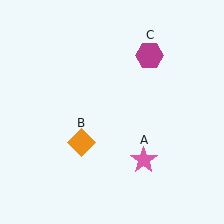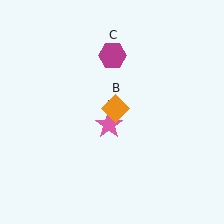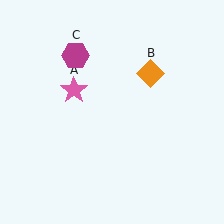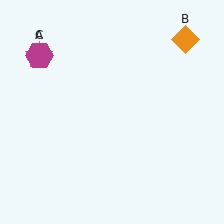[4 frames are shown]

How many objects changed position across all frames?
3 objects changed position: pink star (object A), orange diamond (object B), magenta hexagon (object C).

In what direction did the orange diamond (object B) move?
The orange diamond (object B) moved up and to the right.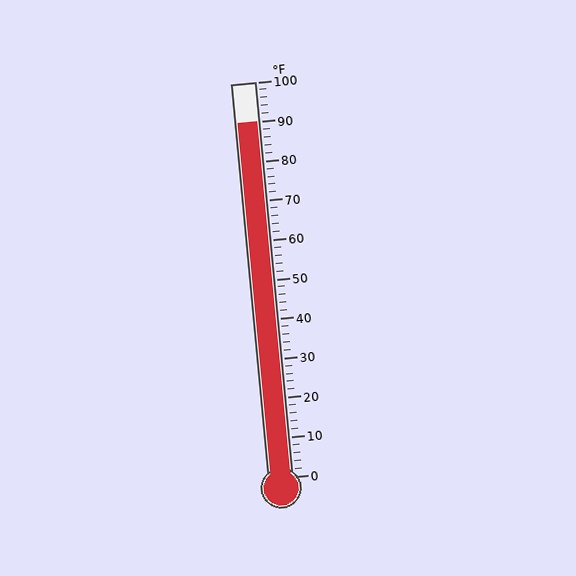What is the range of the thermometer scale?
The thermometer scale ranges from 0°F to 100°F.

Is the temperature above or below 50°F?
The temperature is above 50°F.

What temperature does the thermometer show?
The thermometer shows approximately 90°F.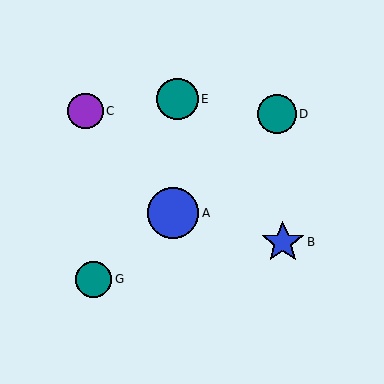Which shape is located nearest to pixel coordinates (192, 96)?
The teal circle (labeled E) at (177, 99) is nearest to that location.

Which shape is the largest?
The blue circle (labeled A) is the largest.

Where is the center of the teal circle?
The center of the teal circle is at (177, 99).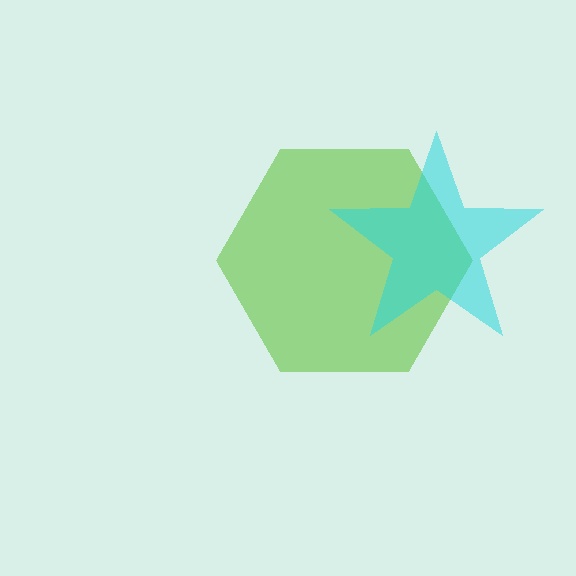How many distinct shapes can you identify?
There are 2 distinct shapes: a lime hexagon, a cyan star.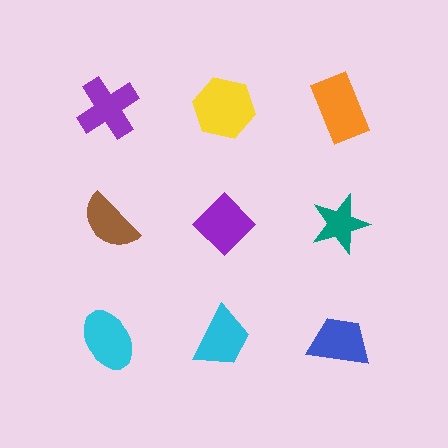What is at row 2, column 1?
A brown semicircle.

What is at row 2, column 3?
A teal star.